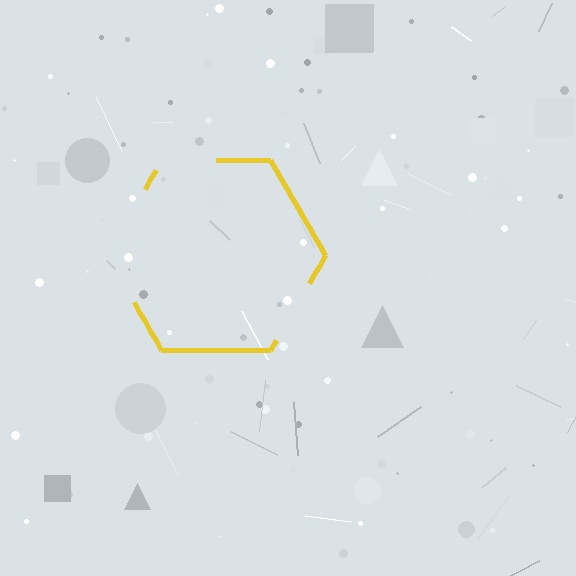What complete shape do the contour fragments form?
The contour fragments form a hexagon.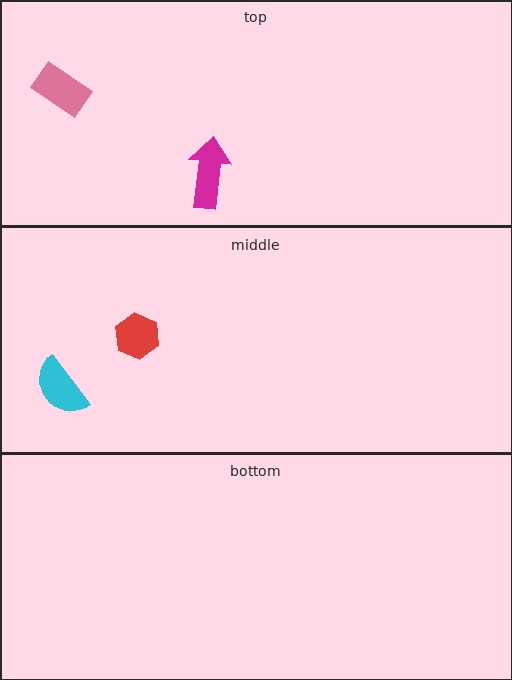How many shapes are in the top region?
2.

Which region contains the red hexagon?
The middle region.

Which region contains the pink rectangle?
The top region.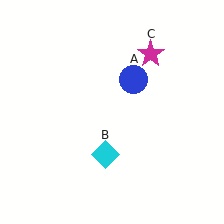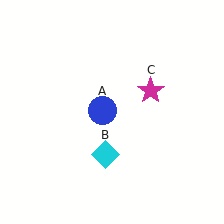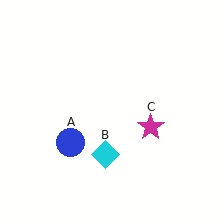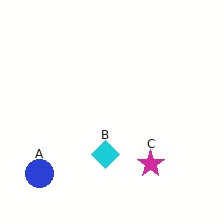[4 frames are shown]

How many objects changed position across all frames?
2 objects changed position: blue circle (object A), magenta star (object C).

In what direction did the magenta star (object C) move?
The magenta star (object C) moved down.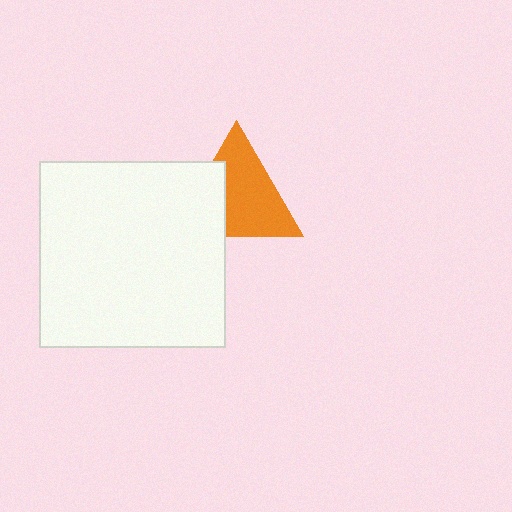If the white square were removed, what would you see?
You would see the complete orange triangle.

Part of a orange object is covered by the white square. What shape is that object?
It is a triangle.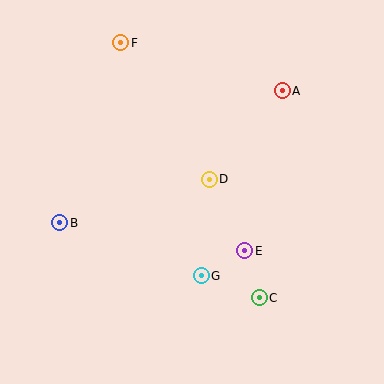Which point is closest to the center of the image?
Point D at (209, 179) is closest to the center.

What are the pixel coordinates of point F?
Point F is at (121, 43).